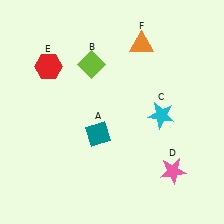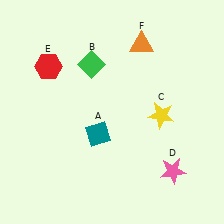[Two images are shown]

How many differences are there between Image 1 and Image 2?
There are 2 differences between the two images.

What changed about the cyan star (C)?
In Image 1, C is cyan. In Image 2, it changed to yellow.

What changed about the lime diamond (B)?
In Image 1, B is lime. In Image 2, it changed to green.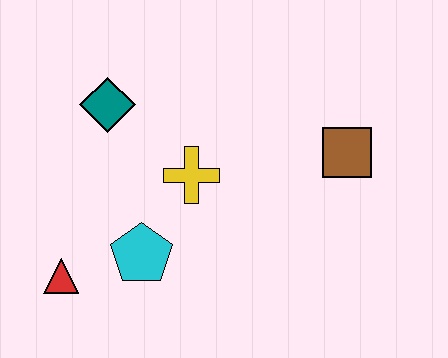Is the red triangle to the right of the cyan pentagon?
No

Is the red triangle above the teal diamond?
No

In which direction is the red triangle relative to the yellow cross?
The red triangle is to the left of the yellow cross.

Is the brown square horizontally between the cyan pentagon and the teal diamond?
No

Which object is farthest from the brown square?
The red triangle is farthest from the brown square.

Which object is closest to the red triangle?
The cyan pentagon is closest to the red triangle.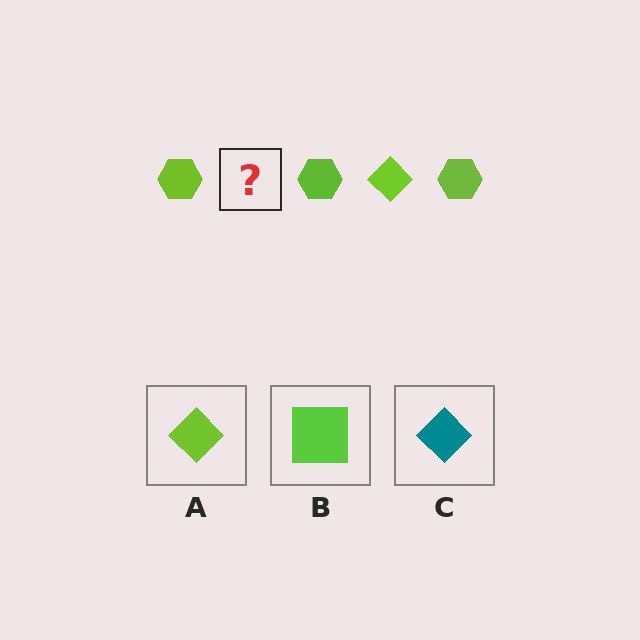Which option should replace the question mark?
Option A.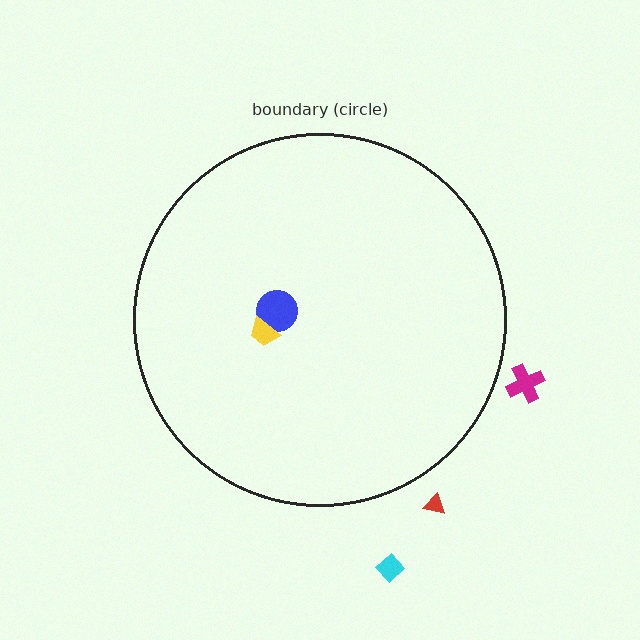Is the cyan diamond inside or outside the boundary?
Outside.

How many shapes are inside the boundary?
2 inside, 3 outside.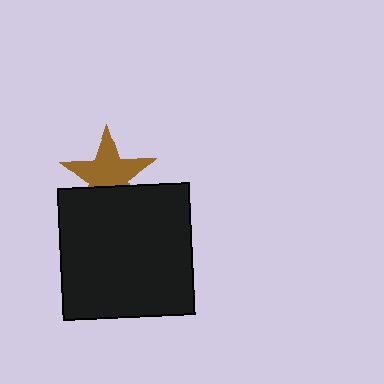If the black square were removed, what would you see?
You would see the complete brown star.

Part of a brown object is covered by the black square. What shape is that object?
It is a star.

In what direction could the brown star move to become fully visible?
The brown star could move up. That would shift it out from behind the black square entirely.